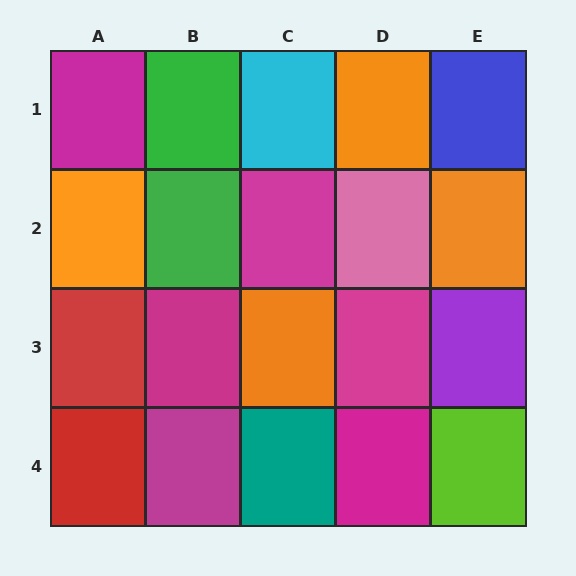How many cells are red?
2 cells are red.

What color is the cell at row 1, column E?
Blue.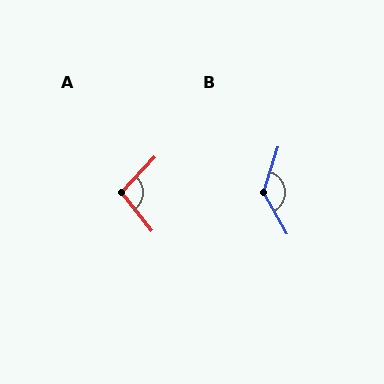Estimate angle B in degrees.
Approximately 133 degrees.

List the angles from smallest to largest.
A (98°), B (133°).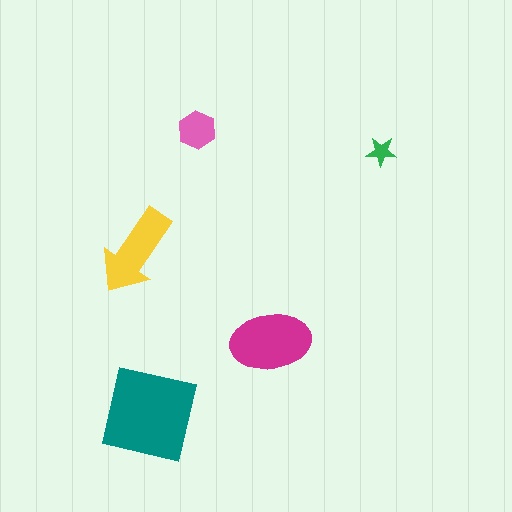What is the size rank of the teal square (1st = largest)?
1st.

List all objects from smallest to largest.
The green star, the pink hexagon, the yellow arrow, the magenta ellipse, the teal square.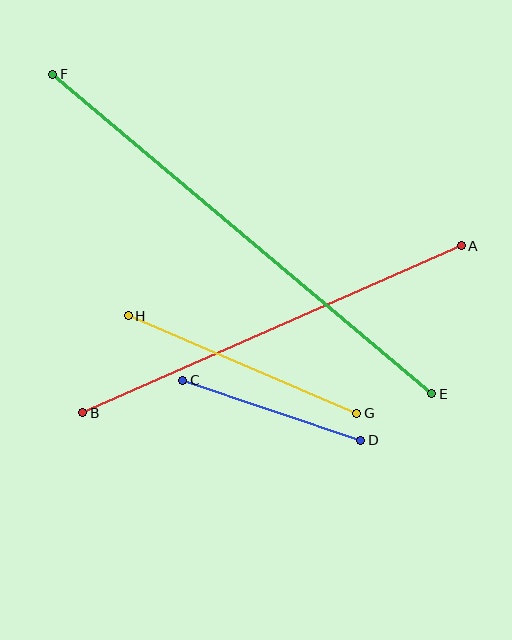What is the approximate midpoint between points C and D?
The midpoint is at approximately (272, 410) pixels.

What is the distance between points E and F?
The distance is approximately 496 pixels.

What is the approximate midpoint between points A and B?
The midpoint is at approximately (272, 329) pixels.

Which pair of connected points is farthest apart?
Points E and F are farthest apart.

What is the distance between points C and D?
The distance is approximately 188 pixels.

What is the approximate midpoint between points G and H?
The midpoint is at approximately (243, 365) pixels.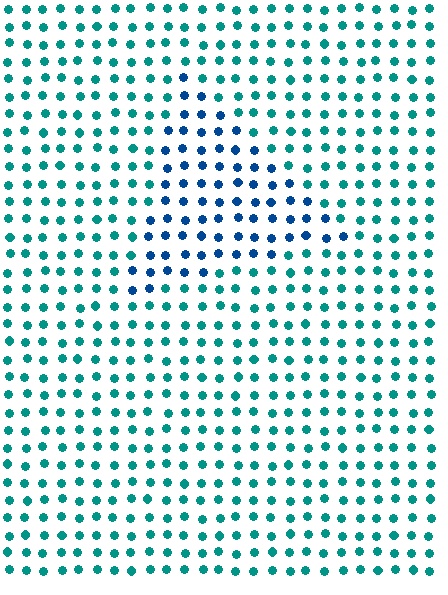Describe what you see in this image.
The image is filled with small teal elements in a uniform arrangement. A triangle-shaped region is visible where the elements are tinted to a slightly different hue, forming a subtle color boundary.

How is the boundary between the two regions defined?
The boundary is defined purely by a slight shift in hue (about 37 degrees). Spacing, size, and orientation are identical on both sides.